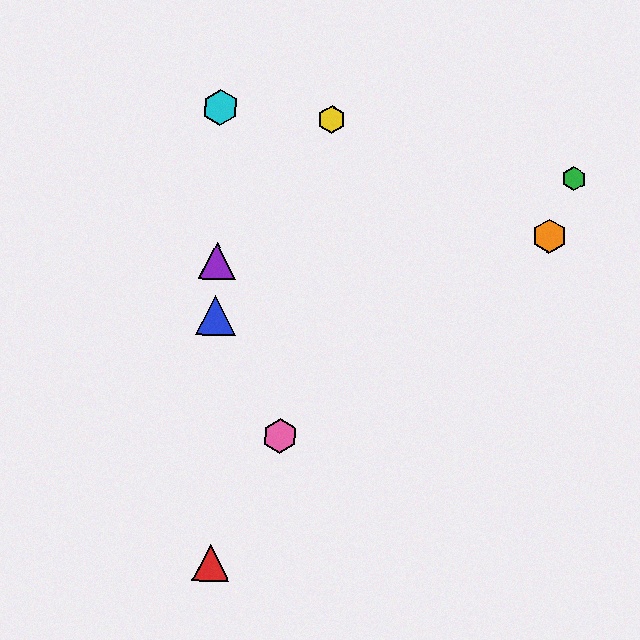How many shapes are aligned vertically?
4 shapes (the red triangle, the blue triangle, the purple triangle, the cyan hexagon) are aligned vertically.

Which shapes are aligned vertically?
The red triangle, the blue triangle, the purple triangle, the cyan hexagon are aligned vertically.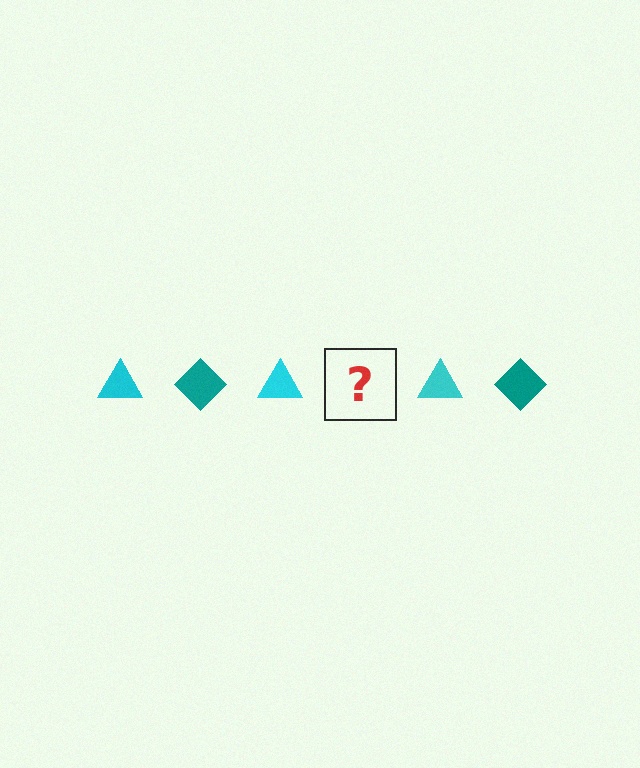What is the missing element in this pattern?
The missing element is a teal diamond.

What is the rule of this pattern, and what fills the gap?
The rule is that the pattern alternates between cyan triangle and teal diamond. The gap should be filled with a teal diamond.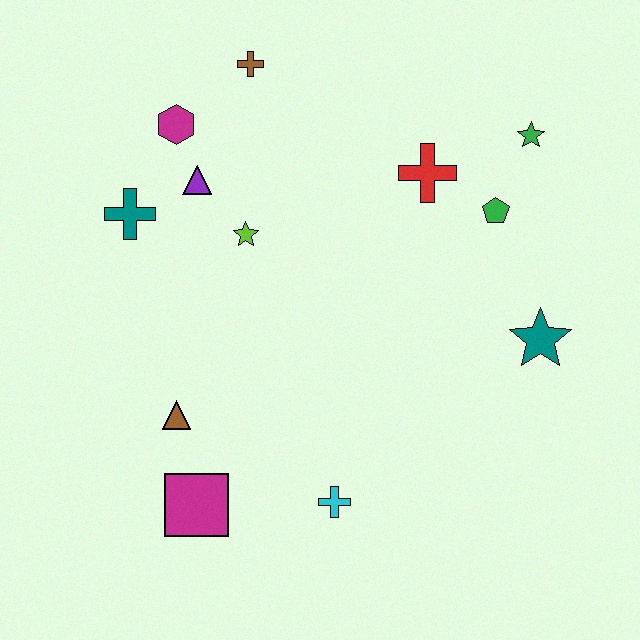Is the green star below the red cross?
No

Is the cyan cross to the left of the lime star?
No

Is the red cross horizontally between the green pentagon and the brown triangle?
Yes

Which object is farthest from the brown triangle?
The green star is farthest from the brown triangle.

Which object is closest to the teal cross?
The purple triangle is closest to the teal cross.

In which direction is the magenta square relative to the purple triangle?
The magenta square is below the purple triangle.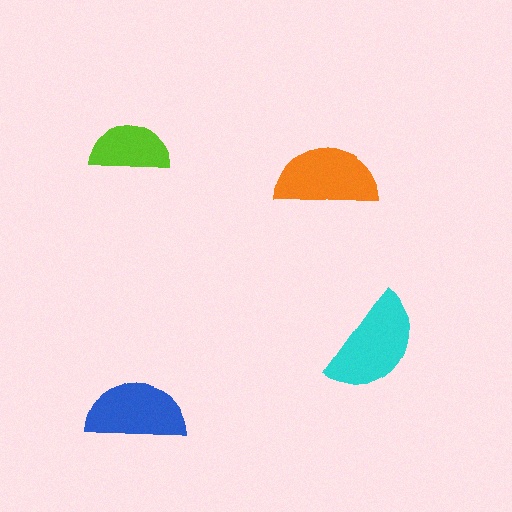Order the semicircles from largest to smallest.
the cyan one, the orange one, the blue one, the lime one.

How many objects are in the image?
There are 4 objects in the image.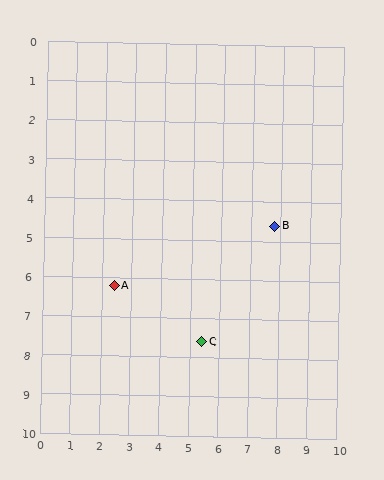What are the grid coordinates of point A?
Point A is at approximately (2.4, 6.2).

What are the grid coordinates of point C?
Point C is at approximately (5.4, 7.6).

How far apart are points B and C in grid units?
Points B and C are about 3.8 grid units apart.